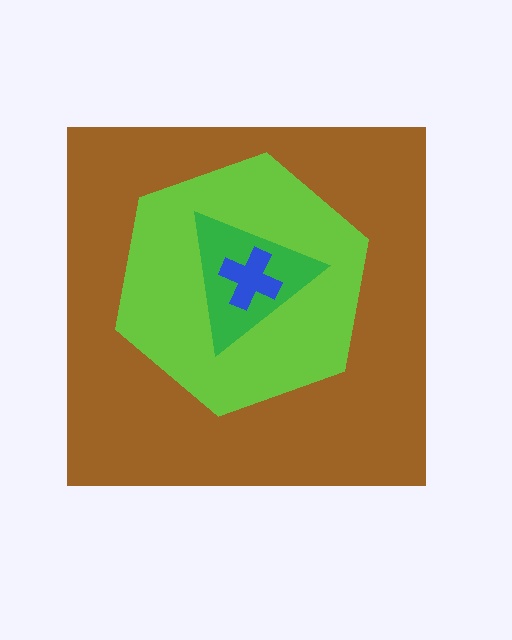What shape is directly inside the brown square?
The lime hexagon.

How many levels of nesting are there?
4.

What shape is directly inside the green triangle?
The blue cross.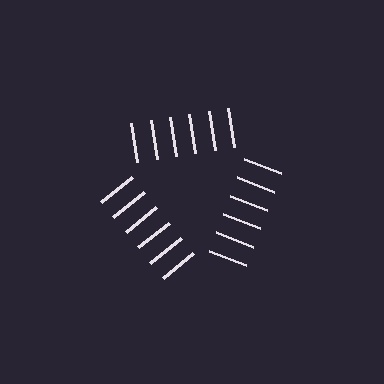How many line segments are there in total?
18 — 6 along each of the 3 edges.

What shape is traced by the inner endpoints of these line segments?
An illusory triangle — the line segments terminate on its edges but no continuous stroke is drawn.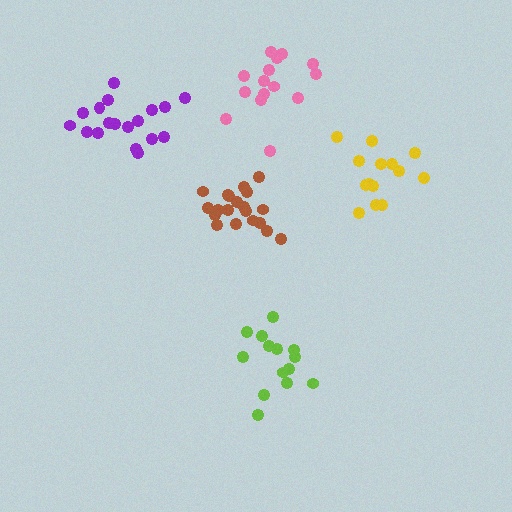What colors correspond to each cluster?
The clusters are colored: yellow, lime, purple, brown, pink.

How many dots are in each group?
Group 1: 14 dots, Group 2: 14 dots, Group 3: 18 dots, Group 4: 20 dots, Group 5: 15 dots (81 total).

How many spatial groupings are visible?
There are 5 spatial groupings.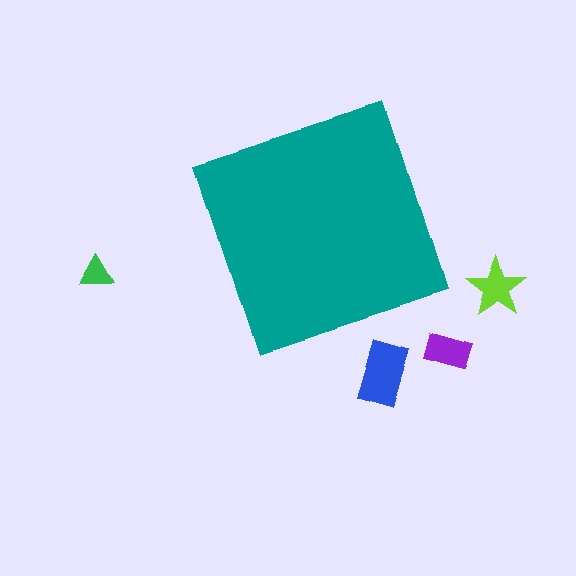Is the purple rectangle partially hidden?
No, the purple rectangle is fully visible.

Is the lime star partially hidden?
No, the lime star is fully visible.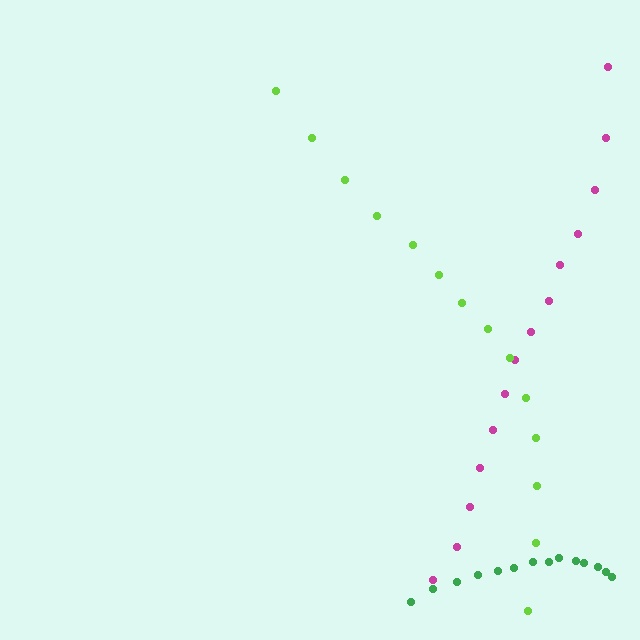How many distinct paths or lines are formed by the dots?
There are 3 distinct paths.